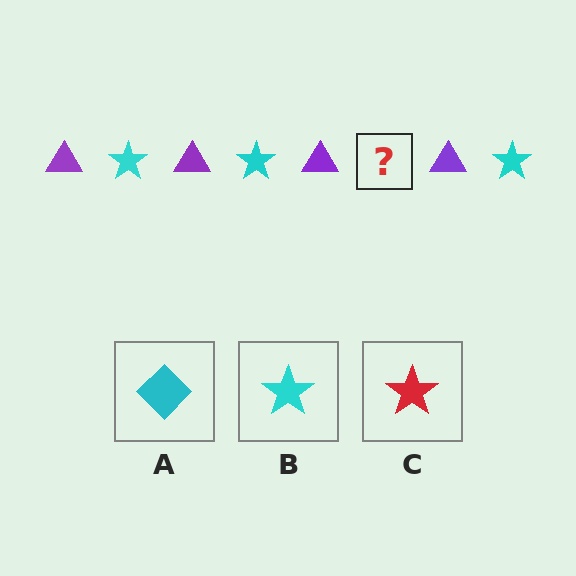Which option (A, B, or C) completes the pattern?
B.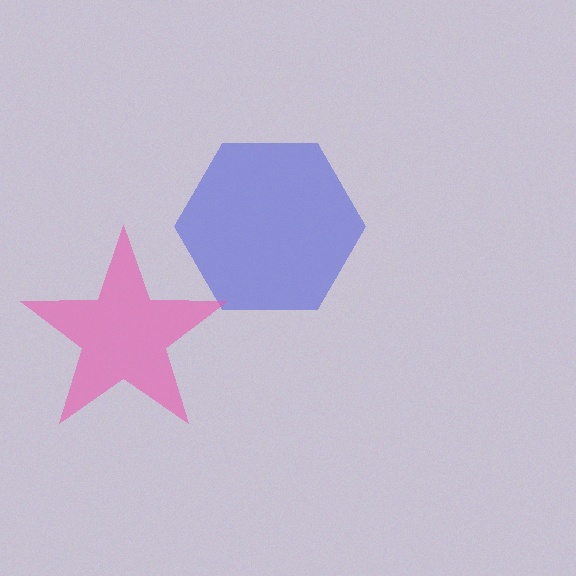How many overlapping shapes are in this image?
There are 2 overlapping shapes in the image.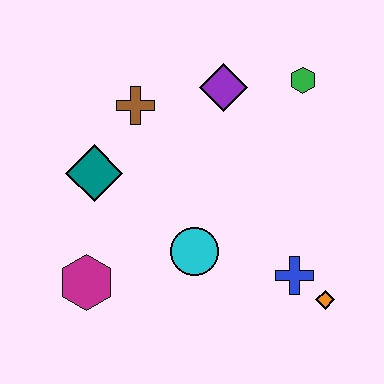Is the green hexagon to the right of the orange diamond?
No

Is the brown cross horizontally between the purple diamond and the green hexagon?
No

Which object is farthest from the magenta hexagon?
The green hexagon is farthest from the magenta hexagon.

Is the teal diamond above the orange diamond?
Yes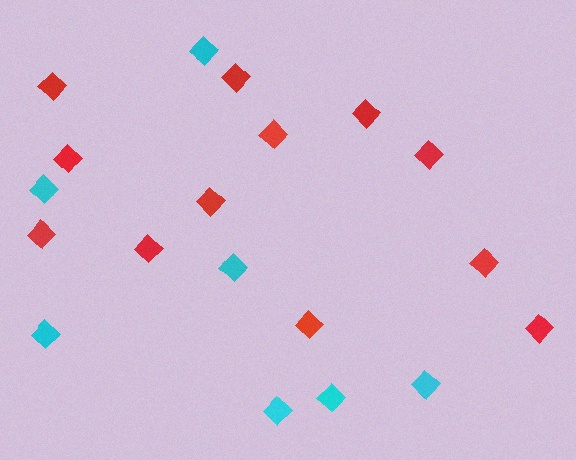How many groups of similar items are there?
There are 2 groups: one group of red diamonds (12) and one group of cyan diamonds (7).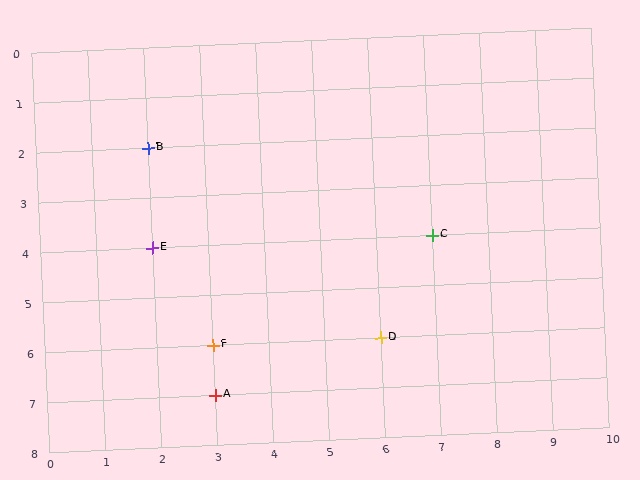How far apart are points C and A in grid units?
Points C and A are 4 columns and 3 rows apart (about 5.0 grid units diagonally).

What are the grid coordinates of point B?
Point B is at grid coordinates (2, 2).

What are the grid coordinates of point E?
Point E is at grid coordinates (2, 4).